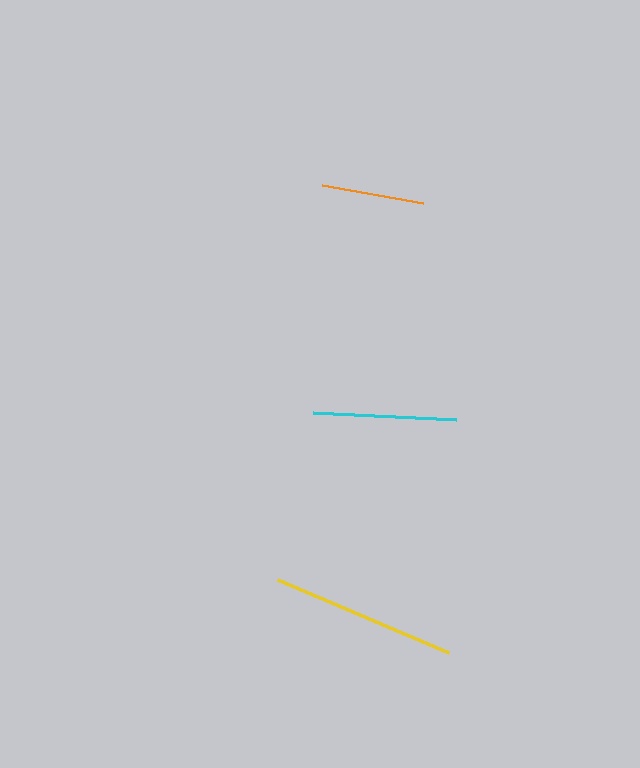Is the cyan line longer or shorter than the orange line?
The cyan line is longer than the orange line.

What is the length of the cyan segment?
The cyan segment is approximately 143 pixels long.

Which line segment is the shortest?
The orange line is the shortest at approximately 103 pixels.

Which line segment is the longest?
The yellow line is the longest at approximately 186 pixels.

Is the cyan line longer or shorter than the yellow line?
The yellow line is longer than the cyan line.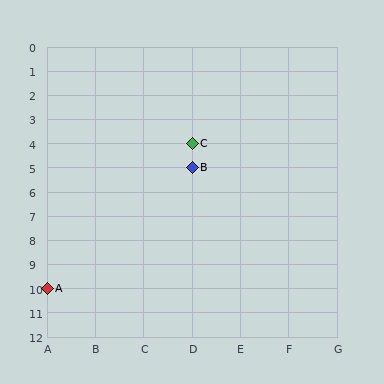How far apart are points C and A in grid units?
Points C and A are 3 columns and 6 rows apart (about 6.7 grid units diagonally).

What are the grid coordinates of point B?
Point B is at grid coordinates (D, 5).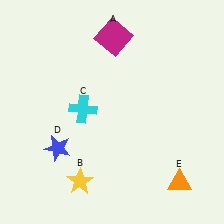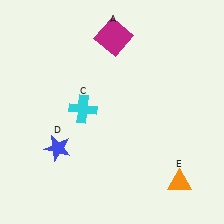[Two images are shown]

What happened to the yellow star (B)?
The yellow star (B) was removed in Image 2. It was in the bottom-left area of Image 1.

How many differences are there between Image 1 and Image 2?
There is 1 difference between the two images.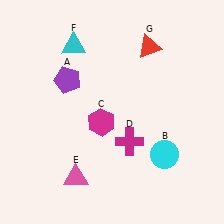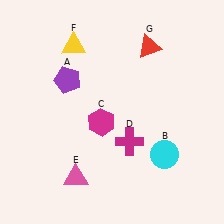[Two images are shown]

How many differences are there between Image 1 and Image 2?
There is 1 difference between the two images.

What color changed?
The triangle (F) changed from cyan in Image 1 to yellow in Image 2.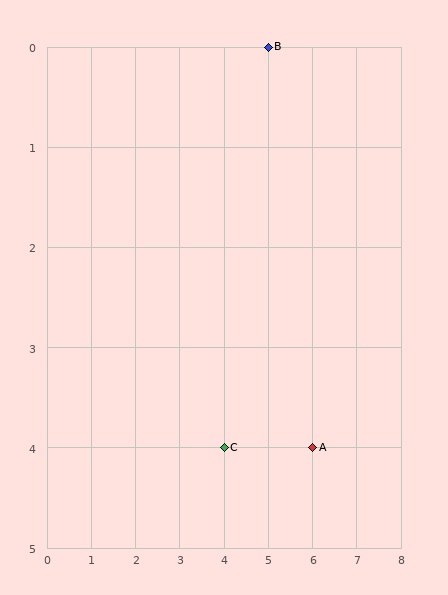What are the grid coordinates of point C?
Point C is at grid coordinates (4, 4).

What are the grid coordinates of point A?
Point A is at grid coordinates (6, 4).